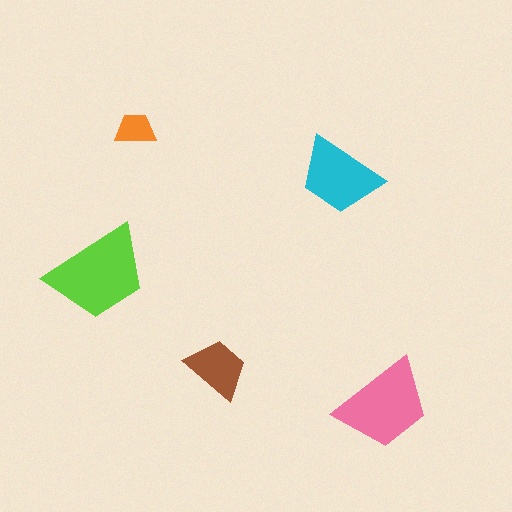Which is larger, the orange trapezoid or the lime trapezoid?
The lime one.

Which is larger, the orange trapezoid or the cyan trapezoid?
The cyan one.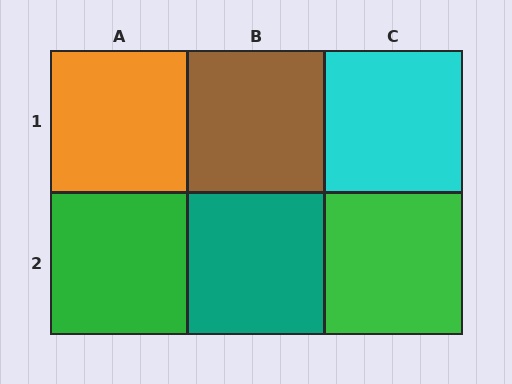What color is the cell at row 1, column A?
Orange.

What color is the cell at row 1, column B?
Brown.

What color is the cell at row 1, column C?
Cyan.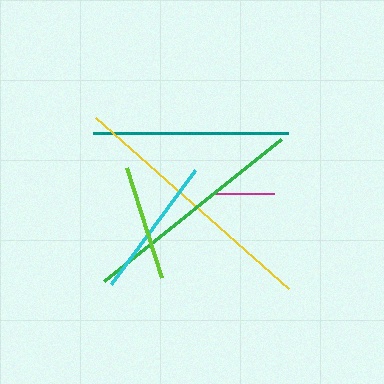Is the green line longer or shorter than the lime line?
The green line is longer than the lime line.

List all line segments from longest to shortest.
From longest to shortest: yellow, green, teal, cyan, lime, magenta.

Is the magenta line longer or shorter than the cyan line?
The cyan line is longer than the magenta line.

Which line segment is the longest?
The yellow line is the longest at approximately 257 pixels.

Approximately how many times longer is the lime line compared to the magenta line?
The lime line is approximately 1.9 times the length of the magenta line.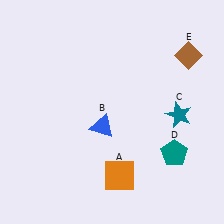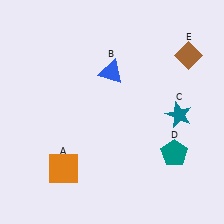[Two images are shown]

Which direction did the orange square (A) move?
The orange square (A) moved left.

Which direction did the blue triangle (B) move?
The blue triangle (B) moved up.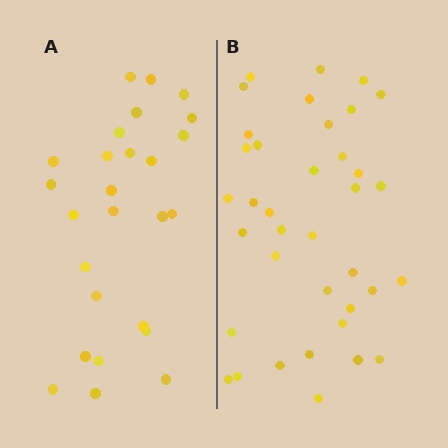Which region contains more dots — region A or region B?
Region B (the right region) has more dots.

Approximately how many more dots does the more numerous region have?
Region B has roughly 12 or so more dots than region A.